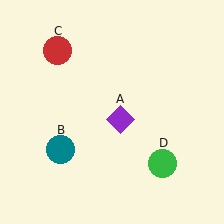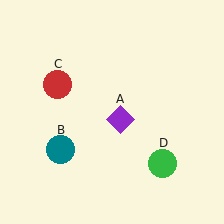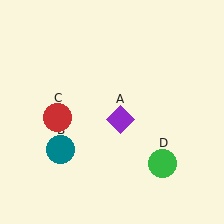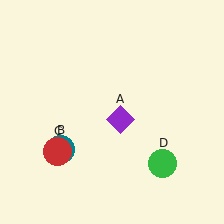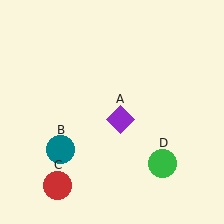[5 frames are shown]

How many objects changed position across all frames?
1 object changed position: red circle (object C).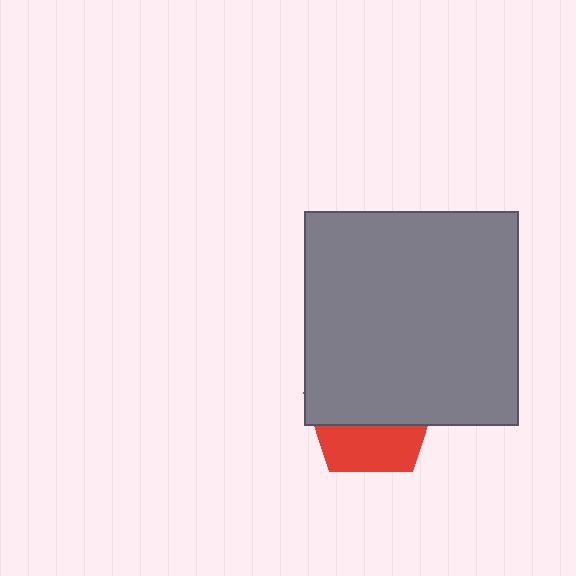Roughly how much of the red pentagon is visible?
A small part of it is visible (roughly 38%).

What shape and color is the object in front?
The object in front is a gray square.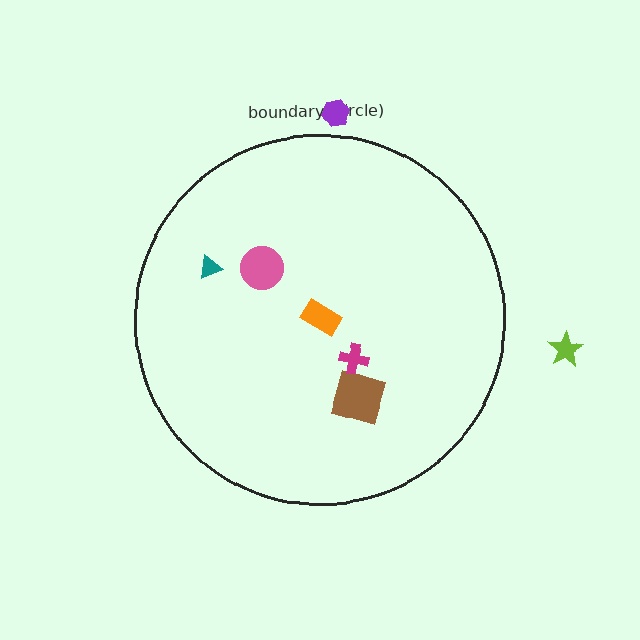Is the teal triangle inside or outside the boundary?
Inside.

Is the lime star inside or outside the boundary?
Outside.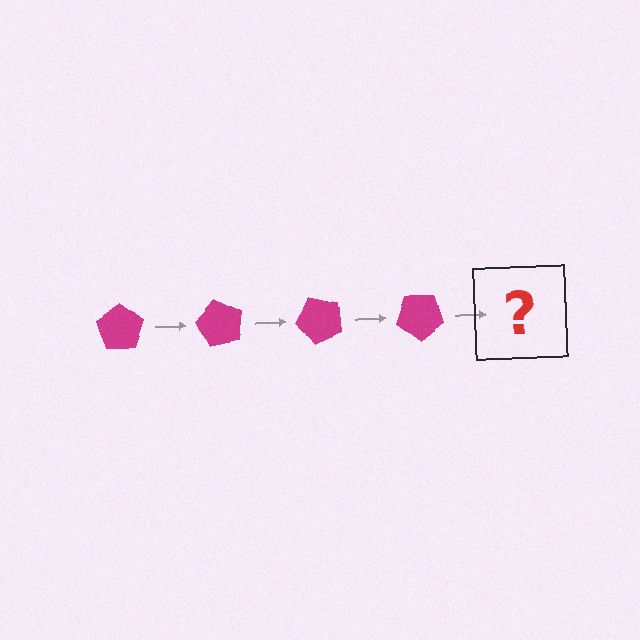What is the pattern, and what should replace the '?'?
The pattern is that the pentagon rotates 60 degrees each step. The '?' should be a magenta pentagon rotated 240 degrees.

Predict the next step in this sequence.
The next step is a magenta pentagon rotated 240 degrees.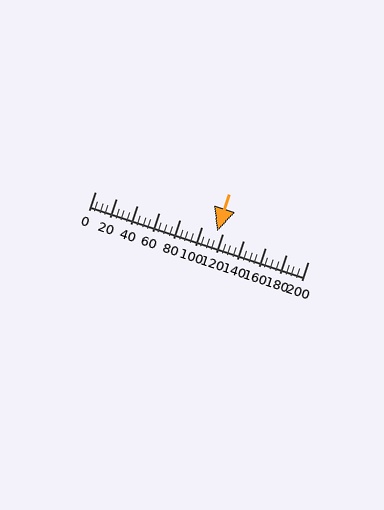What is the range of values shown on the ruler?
The ruler shows values from 0 to 200.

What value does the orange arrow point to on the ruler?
The orange arrow points to approximately 115.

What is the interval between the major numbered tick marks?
The major tick marks are spaced 20 units apart.